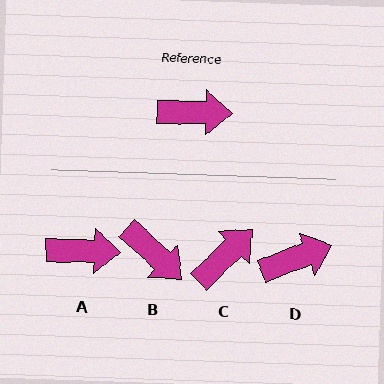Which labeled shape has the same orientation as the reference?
A.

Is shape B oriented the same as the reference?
No, it is off by about 42 degrees.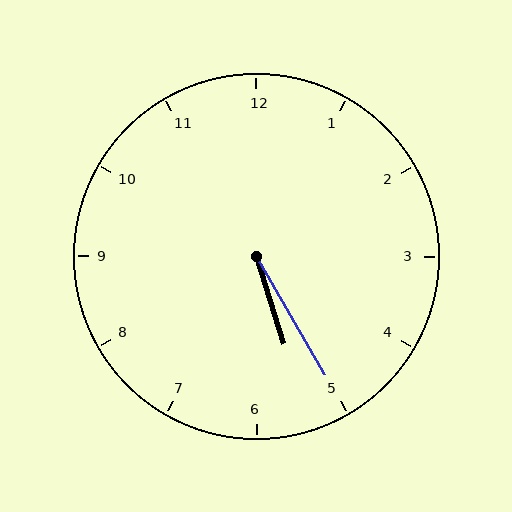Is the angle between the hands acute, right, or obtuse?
It is acute.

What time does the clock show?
5:25.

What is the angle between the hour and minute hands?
Approximately 12 degrees.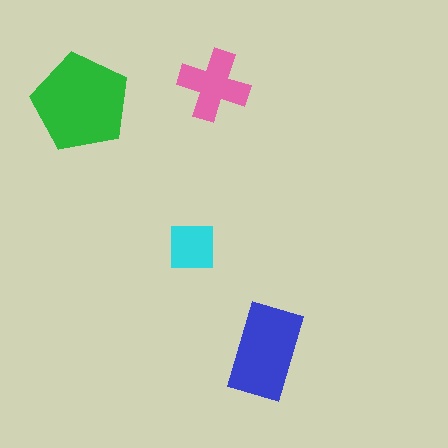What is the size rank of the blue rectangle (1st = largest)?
2nd.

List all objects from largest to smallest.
The green pentagon, the blue rectangle, the pink cross, the cyan square.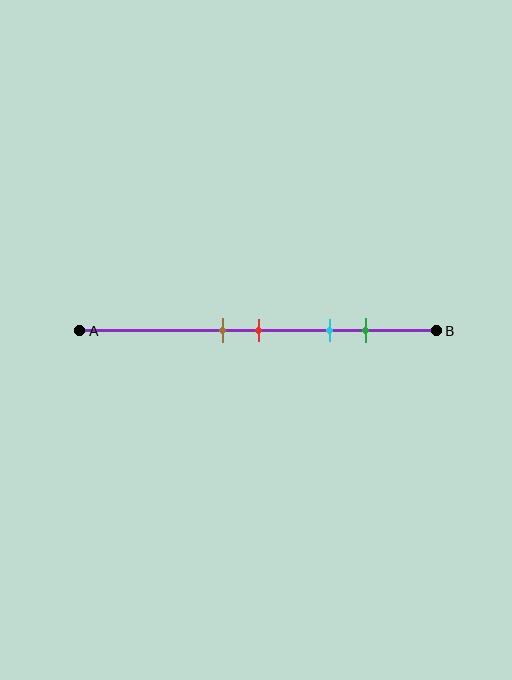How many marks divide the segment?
There are 4 marks dividing the segment.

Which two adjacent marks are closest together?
The brown and red marks are the closest adjacent pair.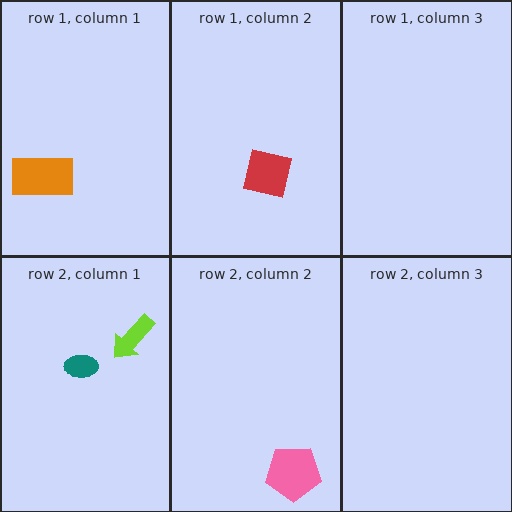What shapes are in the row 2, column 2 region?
The pink pentagon.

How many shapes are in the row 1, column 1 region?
1.